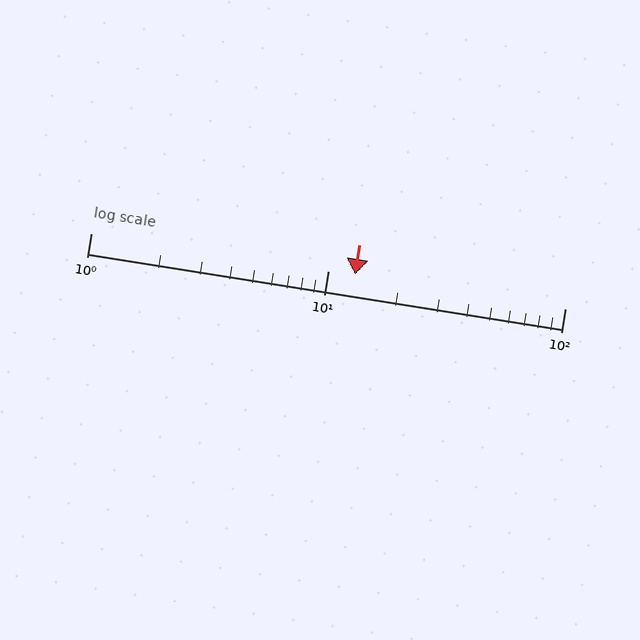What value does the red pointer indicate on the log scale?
The pointer indicates approximately 13.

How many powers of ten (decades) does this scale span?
The scale spans 2 decades, from 1 to 100.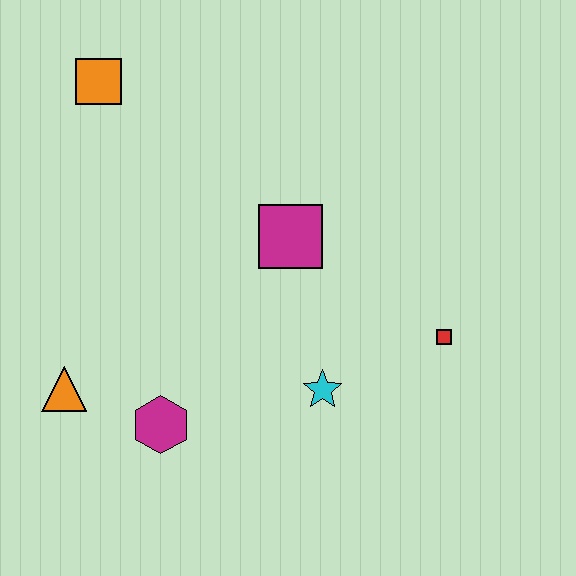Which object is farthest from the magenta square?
The orange triangle is farthest from the magenta square.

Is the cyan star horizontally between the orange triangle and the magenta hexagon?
No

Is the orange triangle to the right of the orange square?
No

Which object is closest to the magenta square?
The cyan star is closest to the magenta square.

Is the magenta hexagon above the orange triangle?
No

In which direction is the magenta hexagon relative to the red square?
The magenta hexagon is to the left of the red square.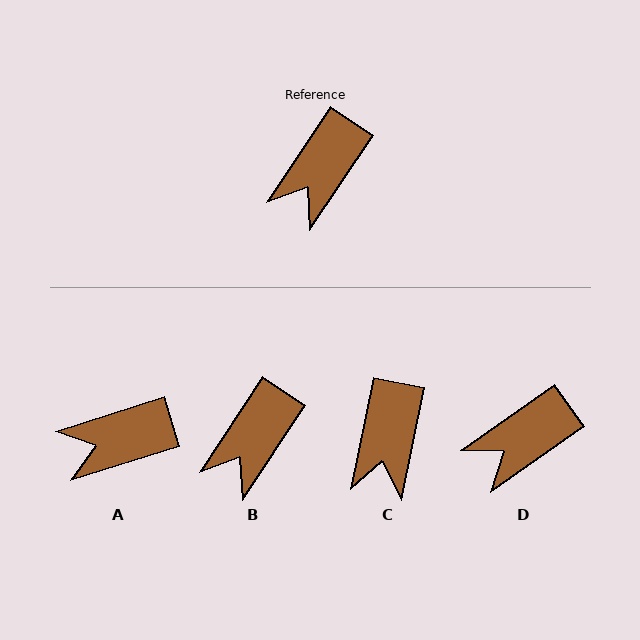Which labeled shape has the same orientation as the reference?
B.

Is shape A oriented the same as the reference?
No, it is off by about 39 degrees.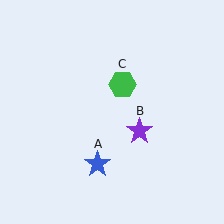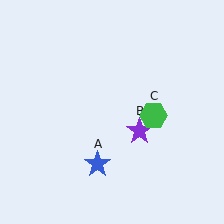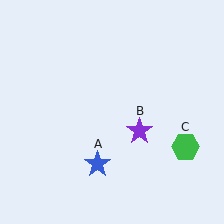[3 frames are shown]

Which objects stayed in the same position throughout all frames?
Blue star (object A) and purple star (object B) remained stationary.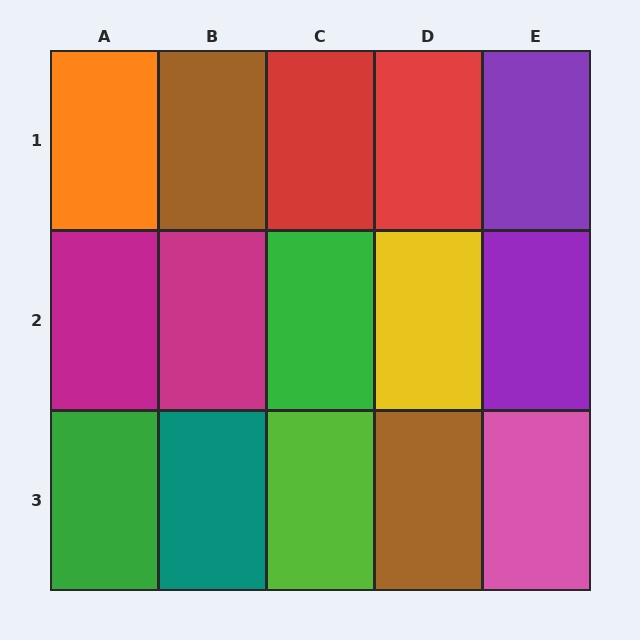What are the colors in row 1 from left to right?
Orange, brown, red, red, purple.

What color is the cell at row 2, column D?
Yellow.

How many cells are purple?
2 cells are purple.